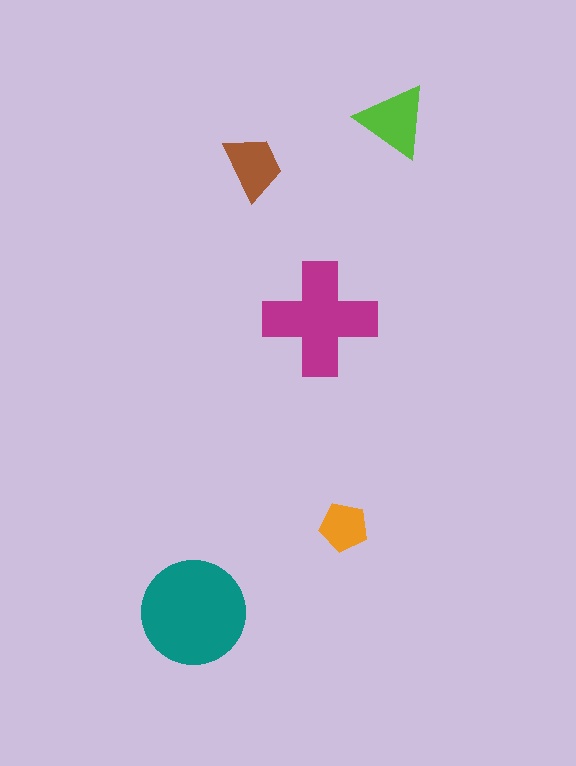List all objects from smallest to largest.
The orange pentagon, the brown trapezoid, the lime triangle, the magenta cross, the teal circle.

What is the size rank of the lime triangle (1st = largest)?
3rd.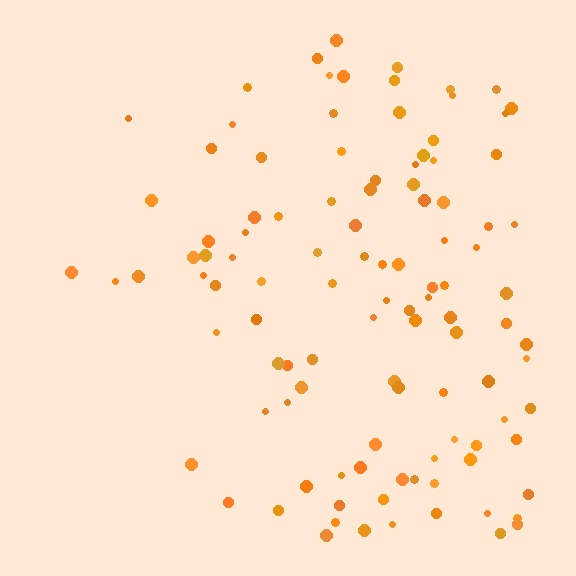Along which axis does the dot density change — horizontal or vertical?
Horizontal.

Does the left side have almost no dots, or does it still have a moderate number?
Still a moderate number, just noticeably fewer than the right.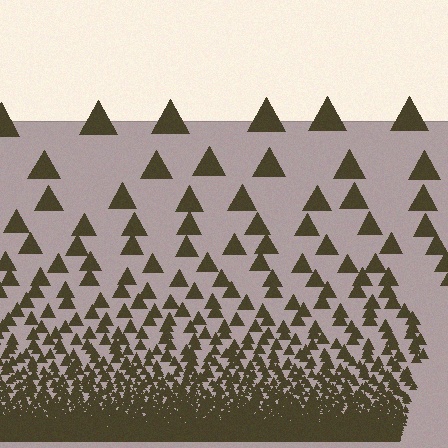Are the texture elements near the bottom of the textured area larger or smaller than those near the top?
Smaller. The gradient is inverted — elements near the bottom are smaller and denser.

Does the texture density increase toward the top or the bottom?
Density increases toward the bottom.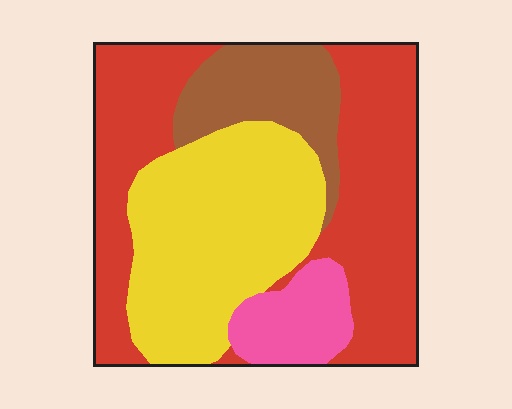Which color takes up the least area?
Pink, at roughly 10%.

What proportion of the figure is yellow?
Yellow takes up about one third (1/3) of the figure.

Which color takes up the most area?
Red, at roughly 45%.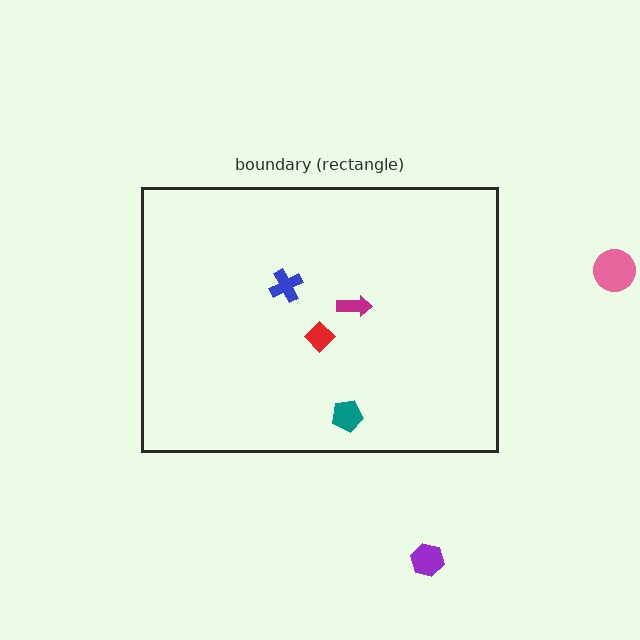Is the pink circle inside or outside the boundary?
Outside.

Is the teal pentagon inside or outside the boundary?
Inside.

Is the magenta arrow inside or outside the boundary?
Inside.